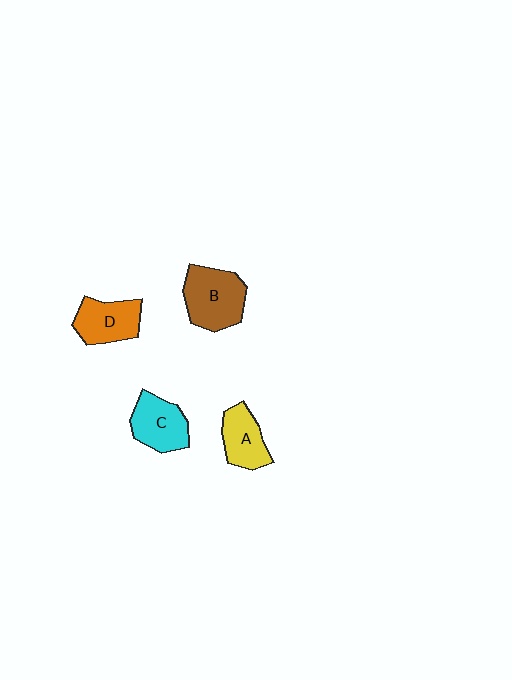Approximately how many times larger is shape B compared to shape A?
Approximately 1.4 times.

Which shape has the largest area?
Shape B (brown).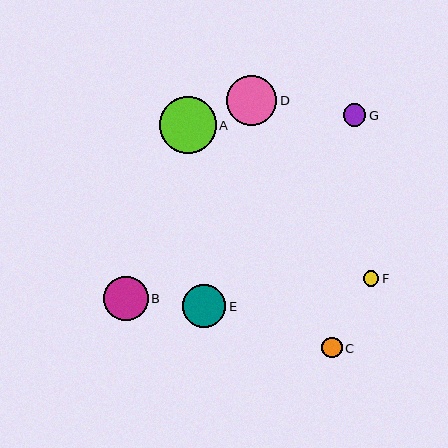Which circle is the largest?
Circle A is the largest with a size of approximately 57 pixels.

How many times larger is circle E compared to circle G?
Circle E is approximately 1.9 times the size of circle G.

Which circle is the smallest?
Circle F is the smallest with a size of approximately 16 pixels.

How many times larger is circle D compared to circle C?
Circle D is approximately 2.5 times the size of circle C.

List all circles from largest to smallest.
From largest to smallest: A, D, B, E, G, C, F.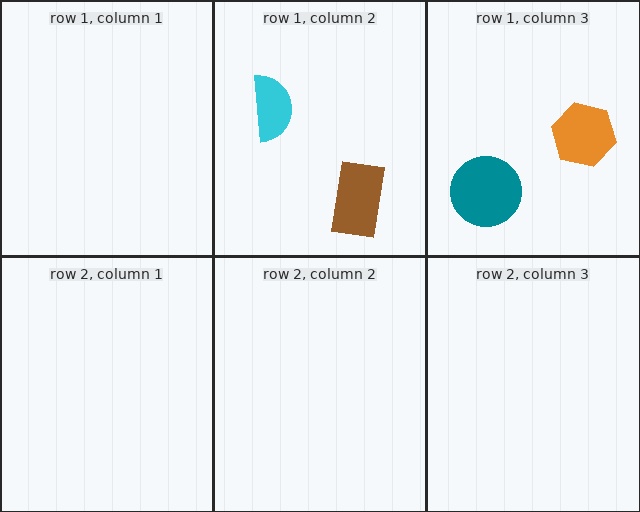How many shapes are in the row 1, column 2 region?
2.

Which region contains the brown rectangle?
The row 1, column 2 region.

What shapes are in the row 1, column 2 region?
The brown rectangle, the cyan semicircle.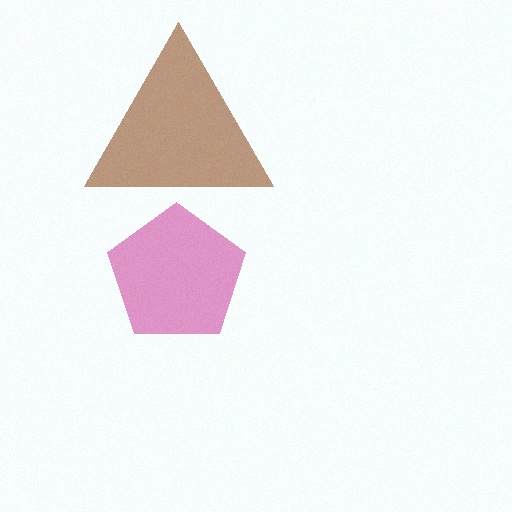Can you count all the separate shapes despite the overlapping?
Yes, there are 2 separate shapes.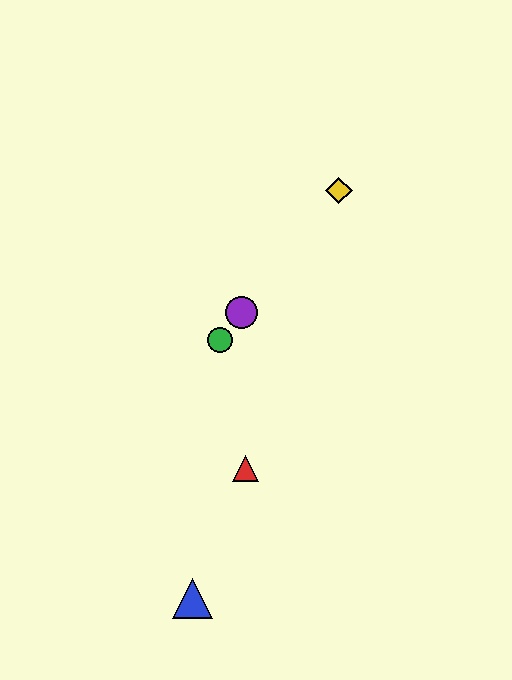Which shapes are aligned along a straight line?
The green circle, the yellow diamond, the purple circle are aligned along a straight line.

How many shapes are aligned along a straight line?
3 shapes (the green circle, the yellow diamond, the purple circle) are aligned along a straight line.